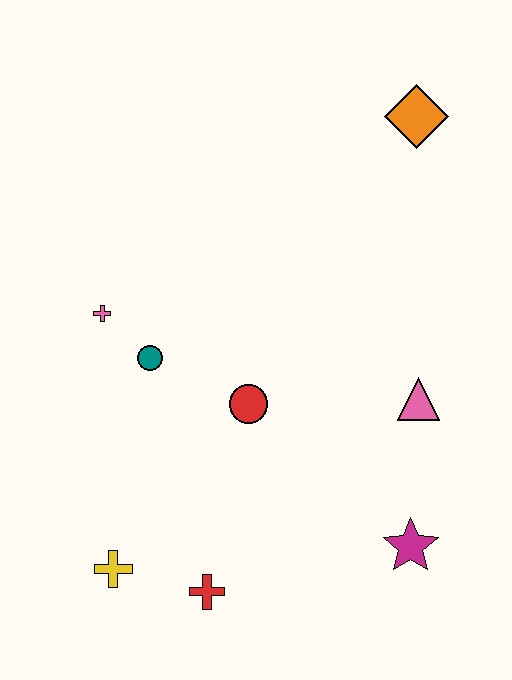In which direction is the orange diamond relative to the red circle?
The orange diamond is above the red circle.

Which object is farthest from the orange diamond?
The yellow cross is farthest from the orange diamond.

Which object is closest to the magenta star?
The pink triangle is closest to the magenta star.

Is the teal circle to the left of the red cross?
Yes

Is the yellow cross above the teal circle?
No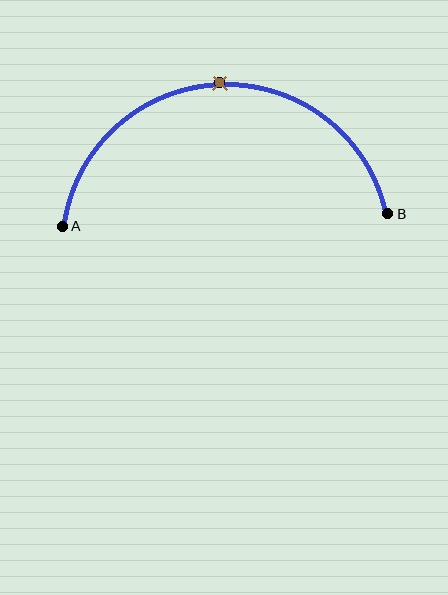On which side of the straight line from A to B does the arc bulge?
The arc bulges above the straight line connecting A and B.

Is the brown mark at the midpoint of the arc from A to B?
Yes. The brown mark lies on the arc at equal arc-length from both A and B — it is the arc midpoint.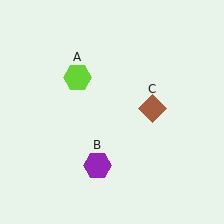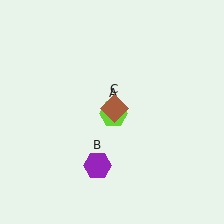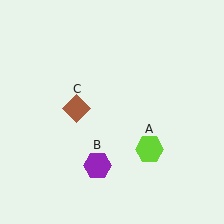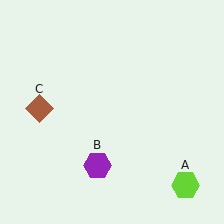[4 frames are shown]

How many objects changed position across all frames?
2 objects changed position: lime hexagon (object A), brown diamond (object C).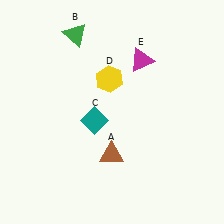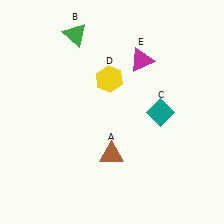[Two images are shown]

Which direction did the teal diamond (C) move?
The teal diamond (C) moved right.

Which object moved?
The teal diamond (C) moved right.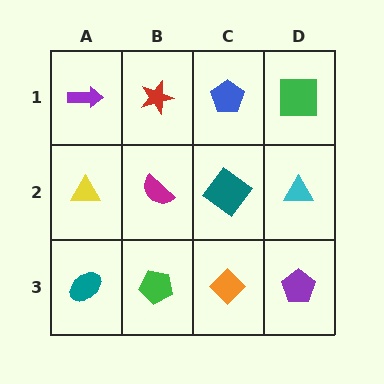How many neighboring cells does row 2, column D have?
3.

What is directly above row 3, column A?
A yellow triangle.